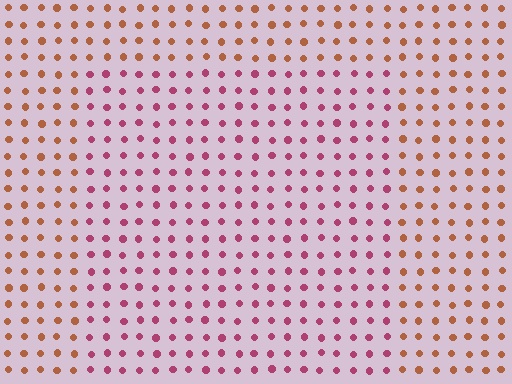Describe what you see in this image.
The image is filled with small brown elements in a uniform arrangement. A rectangle-shaped region is visible where the elements are tinted to a slightly different hue, forming a subtle color boundary.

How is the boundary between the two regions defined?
The boundary is defined purely by a slight shift in hue (about 45 degrees). Spacing, size, and orientation are identical on both sides.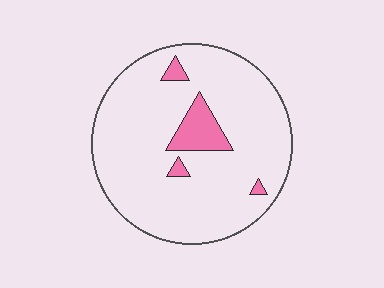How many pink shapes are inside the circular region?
4.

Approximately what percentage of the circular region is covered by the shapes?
Approximately 10%.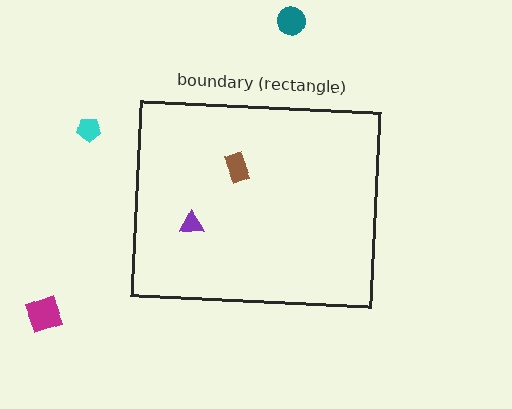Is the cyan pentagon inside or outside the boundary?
Outside.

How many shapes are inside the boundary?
2 inside, 3 outside.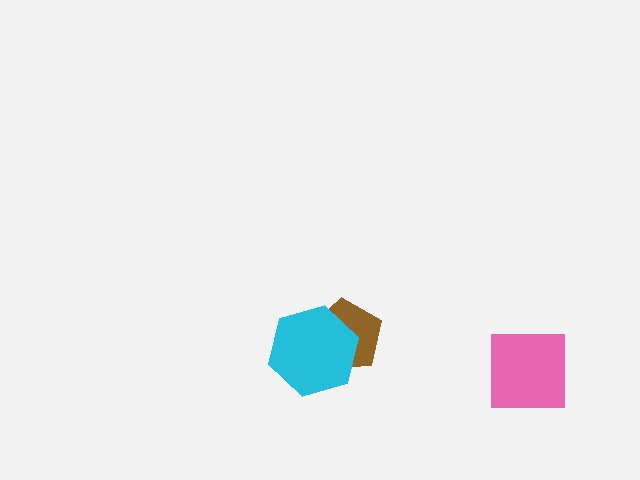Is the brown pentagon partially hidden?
Yes, it is partially covered by another shape.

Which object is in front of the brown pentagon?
The cyan hexagon is in front of the brown pentagon.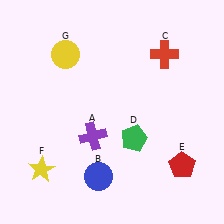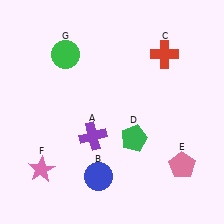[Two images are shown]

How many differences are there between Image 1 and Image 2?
There are 3 differences between the two images.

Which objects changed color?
E changed from red to pink. F changed from yellow to pink. G changed from yellow to green.